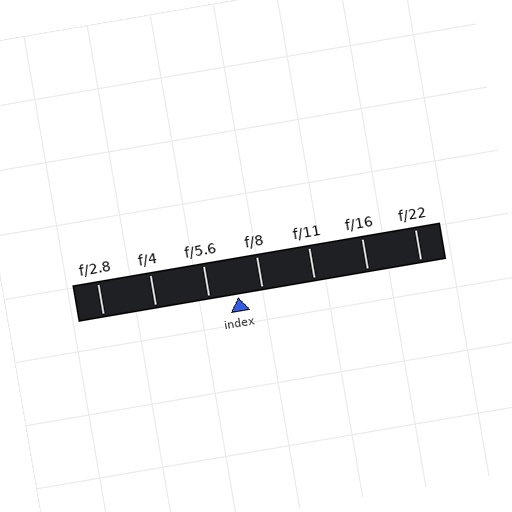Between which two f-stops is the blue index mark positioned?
The index mark is between f/5.6 and f/8.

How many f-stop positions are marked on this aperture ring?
There are 7 f-stop positions marked.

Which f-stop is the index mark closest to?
The index mark is closest to f/8.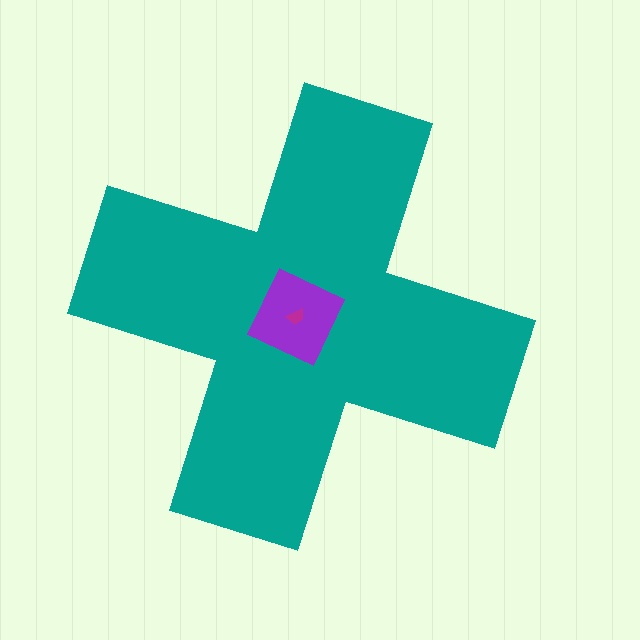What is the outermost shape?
The teal cross.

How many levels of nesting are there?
3.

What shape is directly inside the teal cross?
The purple square.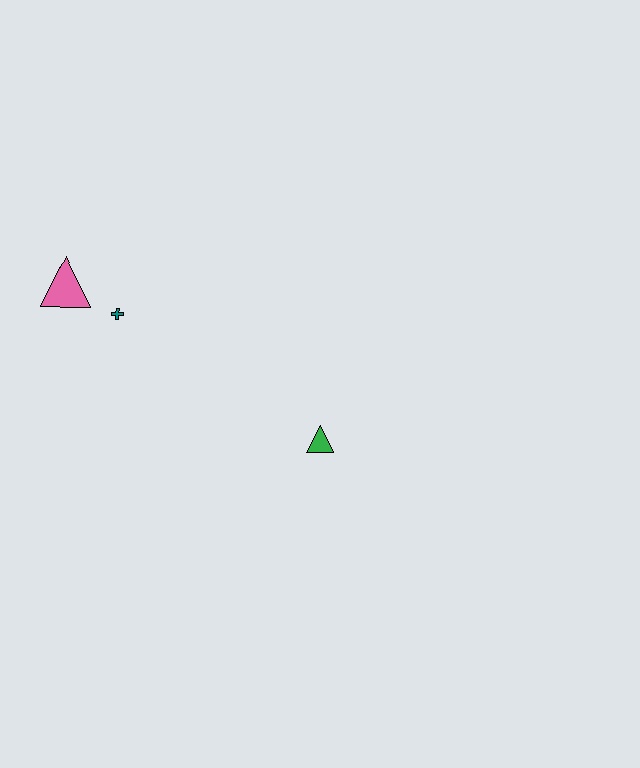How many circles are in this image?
There are no circles.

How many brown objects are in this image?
There are no brown objects.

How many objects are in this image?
There are 3 objects.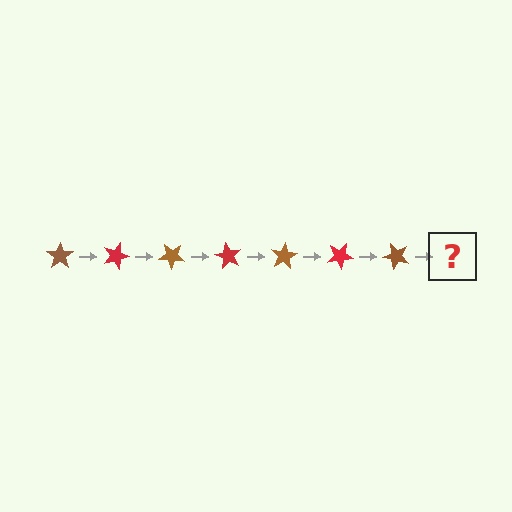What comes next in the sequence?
The next element should be a red star, rotated 140 degrees from the start.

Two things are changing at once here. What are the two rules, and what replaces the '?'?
The two rules are that it rotates 20 degrees each step and the color cycles through brown and red. The '?' should be a red star, rotated 140 degrees from the start.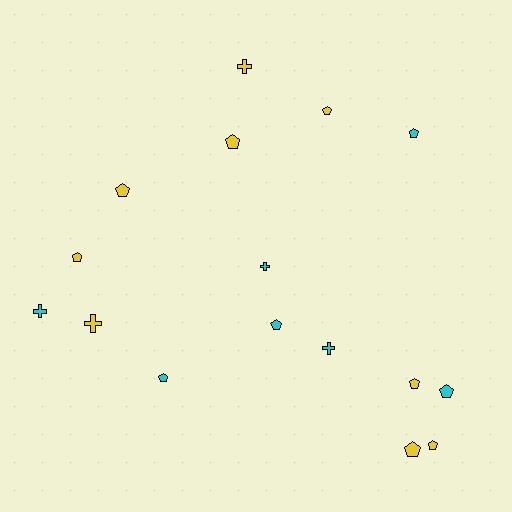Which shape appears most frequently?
Pentagon, with 11 objects.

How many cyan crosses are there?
There are 3 cyan crosses.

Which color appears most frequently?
Yellow, with 9 objects.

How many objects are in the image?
There are 16 objects.